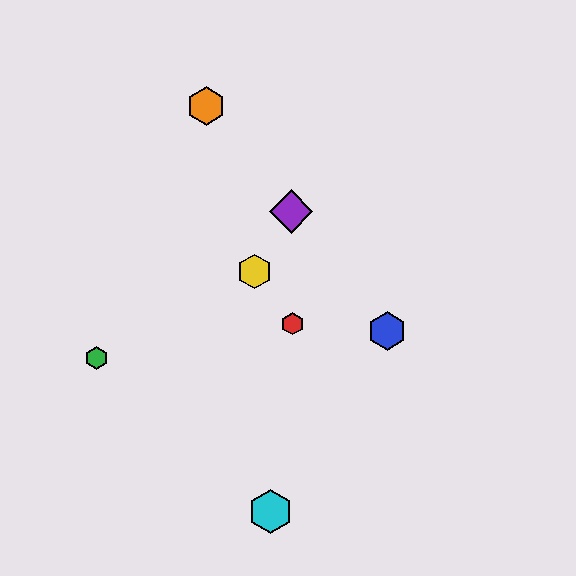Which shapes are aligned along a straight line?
The blue hexagon, the purple diamond, the orange hexagon are aligned along a straight line.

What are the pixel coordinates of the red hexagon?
The red hexagon is at (293, 324).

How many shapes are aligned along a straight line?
3 shapes (the blue hexagon, the purple diamond, the orange hexagon) are aligned along a straight line.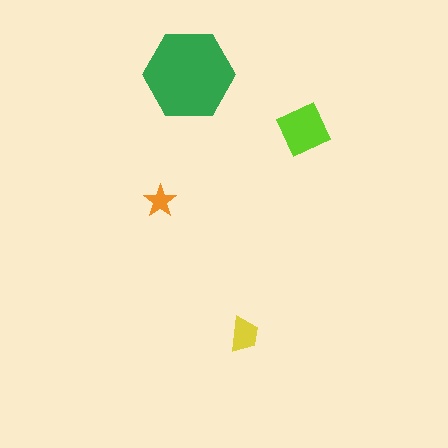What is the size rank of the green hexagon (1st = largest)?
1st.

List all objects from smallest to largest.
The orange star, the yellow trapezoid, the lime diamond, the green hexagon.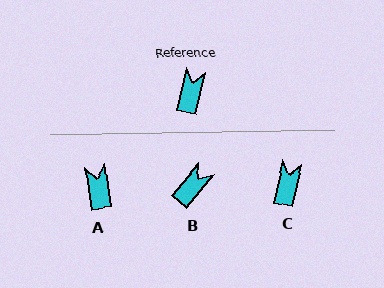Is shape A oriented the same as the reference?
No, it is off by about 21 degrees.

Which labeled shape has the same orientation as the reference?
C.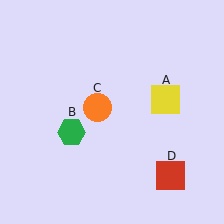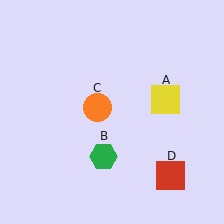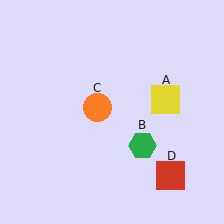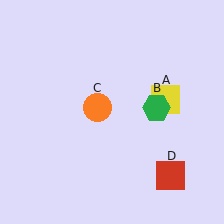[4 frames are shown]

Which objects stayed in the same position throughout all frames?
Yellow square (object A) and orange circle (object C) and red square (object D) remained stationary.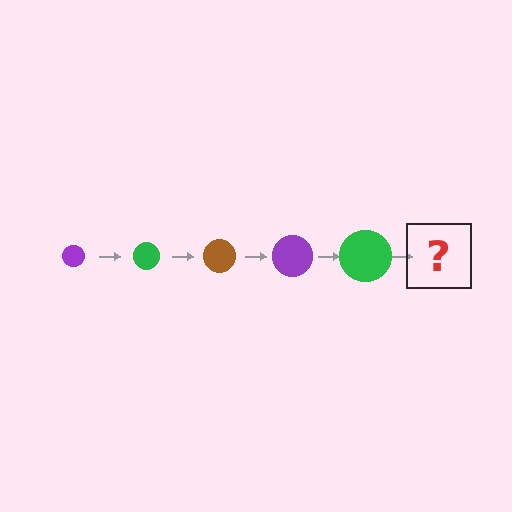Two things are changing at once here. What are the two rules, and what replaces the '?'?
The two rules are that the circle grows larger each step and the color cycles through purple, green, and brown. The '?' should be a brown circle, larger than the previous one.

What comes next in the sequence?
The next element should be a brown circle, larger than the previous one.